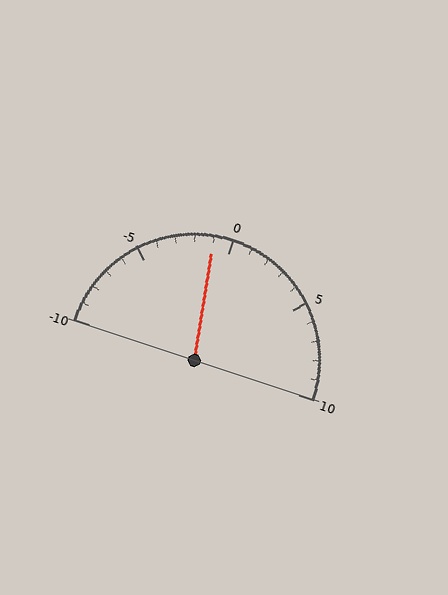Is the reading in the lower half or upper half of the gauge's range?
The reading is in the lower half of the range (-10 to 10).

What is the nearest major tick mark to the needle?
The nearest major tick mark is 0.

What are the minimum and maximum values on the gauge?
The gauge ranges from -10 to 10.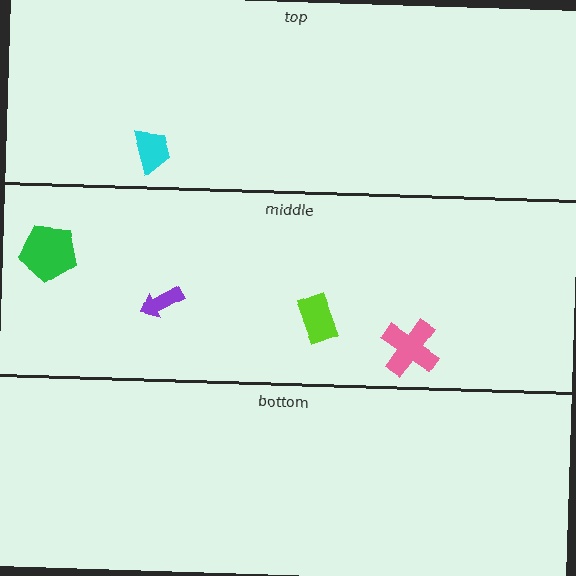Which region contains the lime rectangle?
The middle region.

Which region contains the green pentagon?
The middle region.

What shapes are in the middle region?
The pink cross, the purple arrow, the green pentagon, the lime rectangle.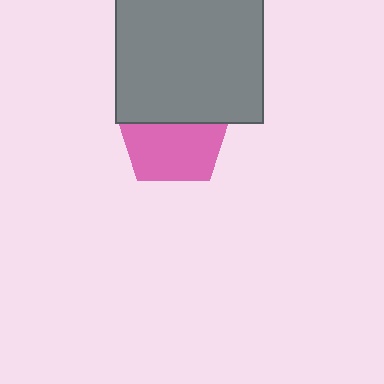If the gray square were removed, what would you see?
You would see the complete pink pentagon.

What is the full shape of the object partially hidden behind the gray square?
The partially hidden object is a pink pentagon.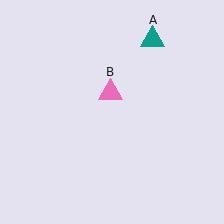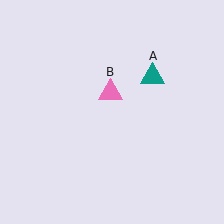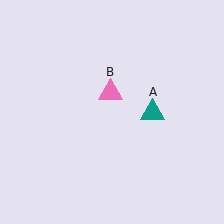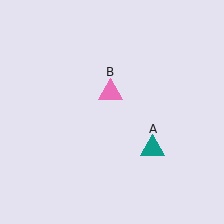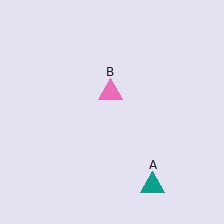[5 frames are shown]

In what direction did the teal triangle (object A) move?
The teal triangle (object A) moved down.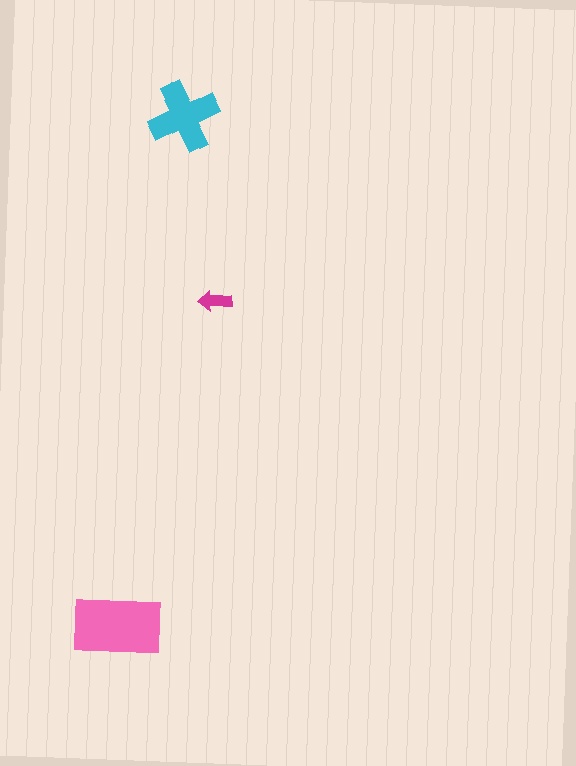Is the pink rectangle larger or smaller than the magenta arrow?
Larger.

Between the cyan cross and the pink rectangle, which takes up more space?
The pink rectangle.